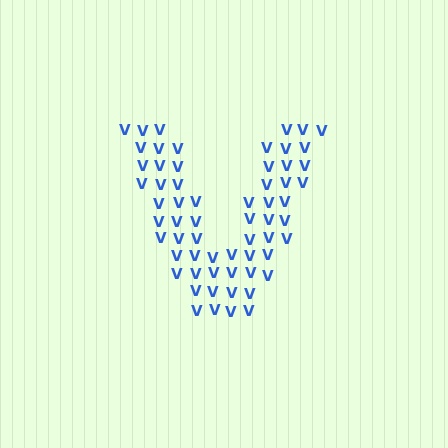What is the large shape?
The large shape is the letter V.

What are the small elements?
The small elements are letter V's.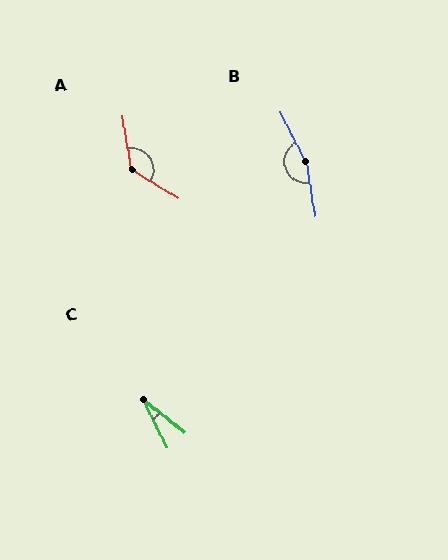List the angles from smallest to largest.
C (25°), A (132°), B (163°).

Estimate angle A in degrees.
Approximately 132 degrees.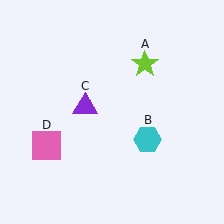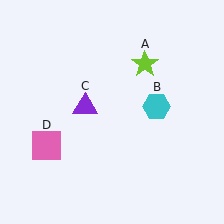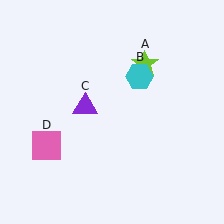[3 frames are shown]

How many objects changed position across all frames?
1 object changed position: cyan hexagon (object B).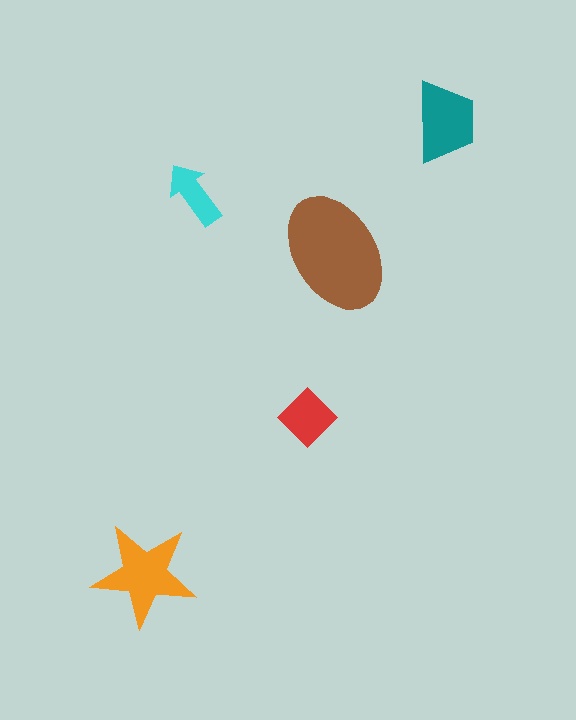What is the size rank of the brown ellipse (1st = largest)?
1st.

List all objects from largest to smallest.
The brown ellipse, the orange star, the teal trapezoid, the red diamond, the cyan arrow.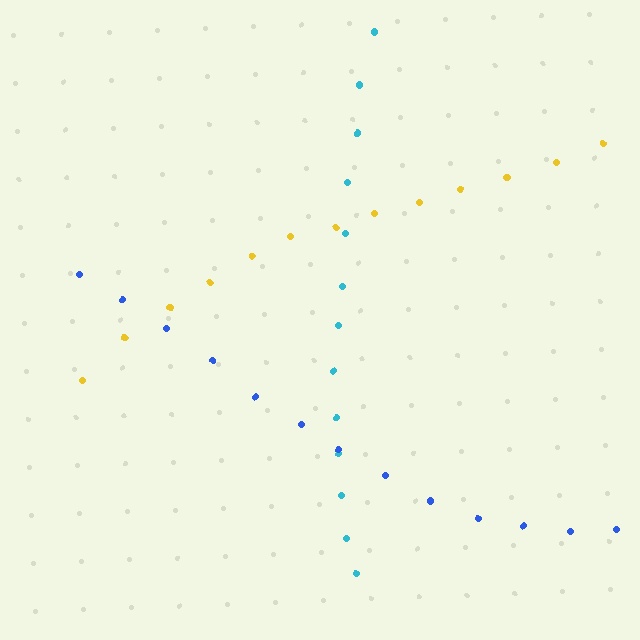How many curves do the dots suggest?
There are 3 distinct paths.